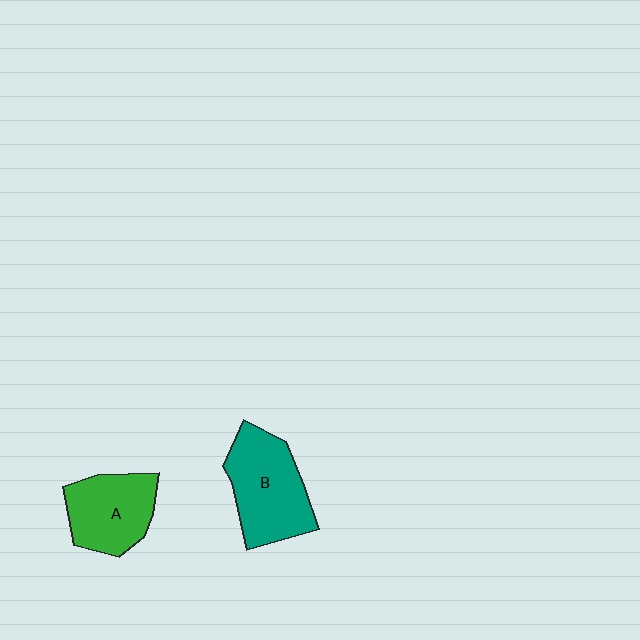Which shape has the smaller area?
Shape A (green).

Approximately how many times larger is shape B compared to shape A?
Approximately 1.2 times.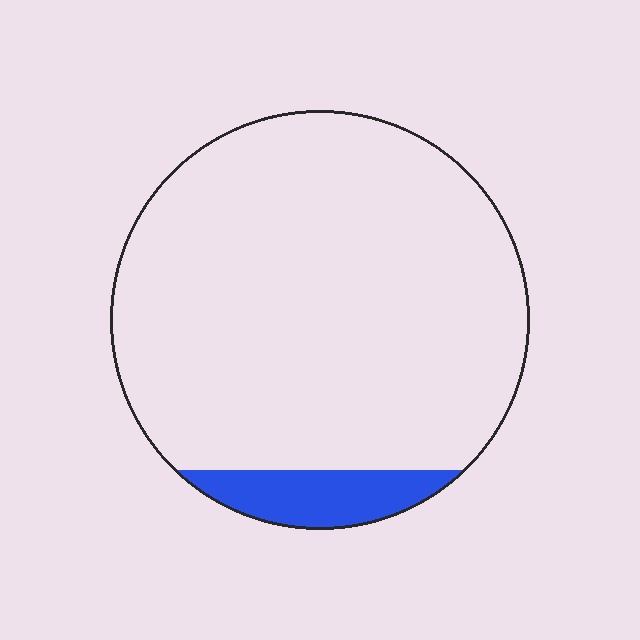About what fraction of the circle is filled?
About one tenth (1/10).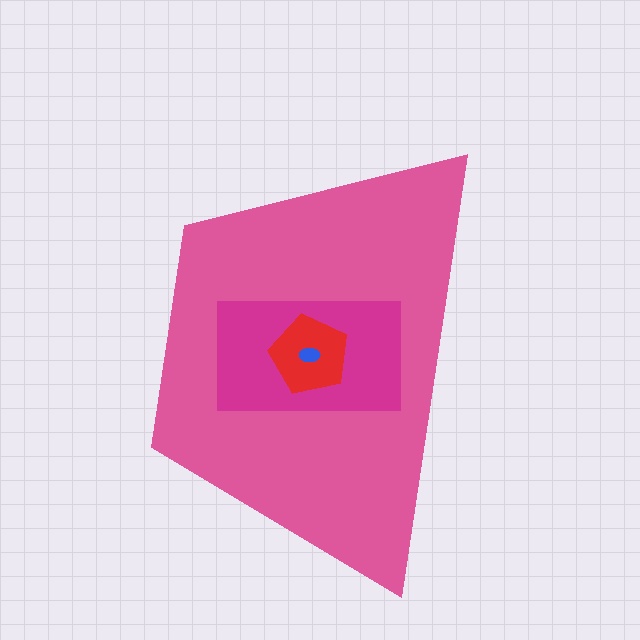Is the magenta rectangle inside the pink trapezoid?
Yes.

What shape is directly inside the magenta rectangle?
The red pentagon.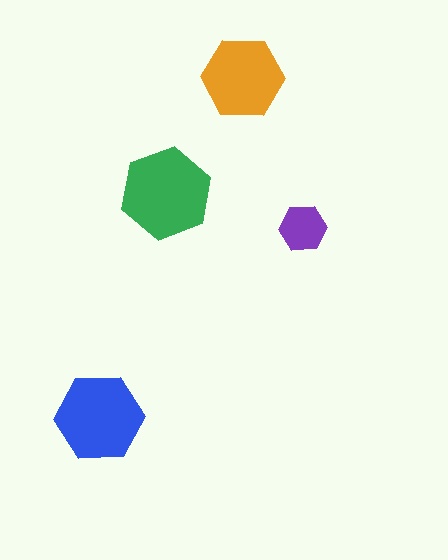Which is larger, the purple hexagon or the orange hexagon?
The orange one.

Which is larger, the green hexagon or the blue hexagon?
The green one.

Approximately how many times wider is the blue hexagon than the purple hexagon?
About 2 times wider.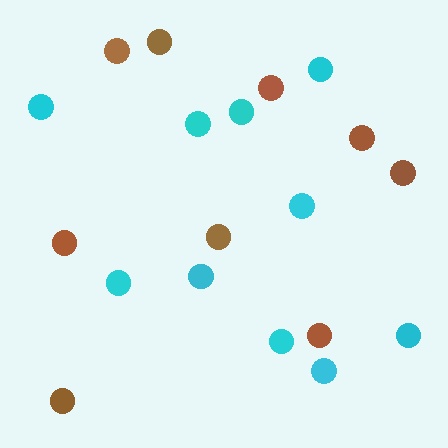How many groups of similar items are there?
There are 2 groups: one group of cyan circles (10) and one group of brown circles (9).